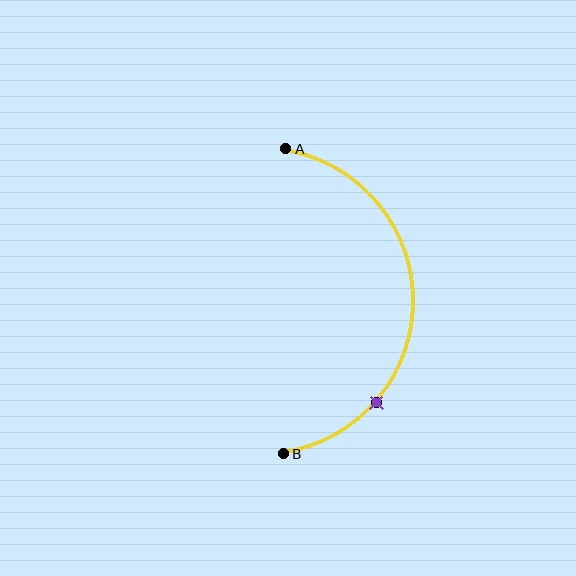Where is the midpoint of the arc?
The arc midpoint is the point on the curve farthest from the straight line joining A and B. It sits to the right of that line.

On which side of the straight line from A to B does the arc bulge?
The arc bulges to the right of the straight line connecting A and B.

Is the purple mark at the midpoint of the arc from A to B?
No. The purple mark lies on the arc but is closer to endpoint B. The arc midpoint would be at the point on the curve equidistant along the arc from both A and B.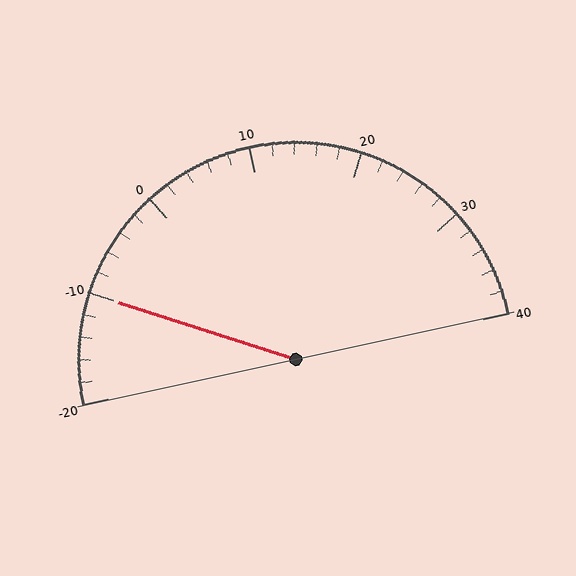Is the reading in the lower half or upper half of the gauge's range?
The reading is in the lower half of the range (-20 to 40).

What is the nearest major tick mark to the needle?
The nearest major tick mark is -10.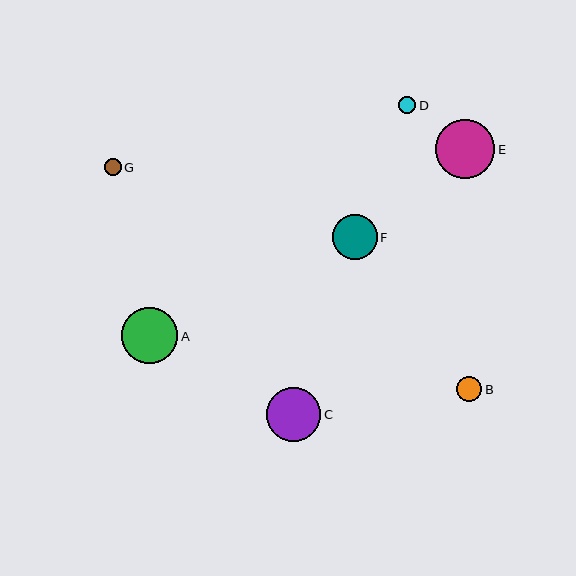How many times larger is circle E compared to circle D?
Circle E is approximately 3.4 times the size of circle D.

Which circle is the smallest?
Circle G is the smallest with a size of approximately 17 pixels.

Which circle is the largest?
Circle E is the largest with a size of approximately 59 pixels.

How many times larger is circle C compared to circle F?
Circle C is approximately 1.2 times the size of circle F.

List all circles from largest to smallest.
From largest to smallest: E, A, C, F, B, D, G.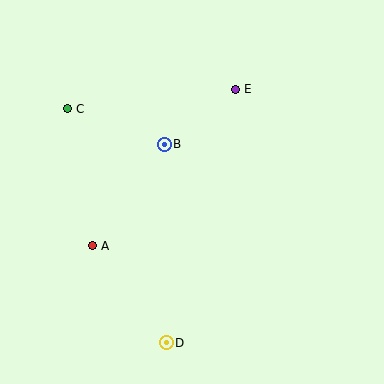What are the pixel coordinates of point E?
Point E is at (235, 89).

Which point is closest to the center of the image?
Point B at (164, 144) is closest to the center.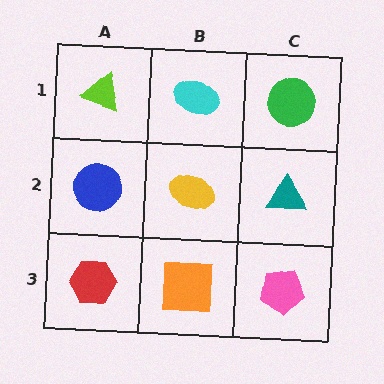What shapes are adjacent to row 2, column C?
A green circle (row 1, column C), a pink pentagon (row 3, column C), a yellow ellipse (row 2, column B).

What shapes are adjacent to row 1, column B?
A yellow ellipse (row 2, column B), a lime triangle (row 1, column A), a green circle (row 1, column C).